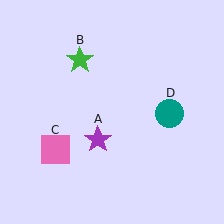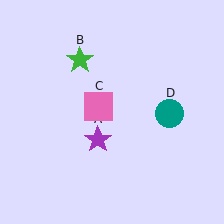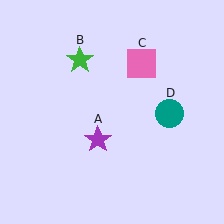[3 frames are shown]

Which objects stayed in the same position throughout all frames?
Purple star (object A) and green star (object B) and teal circle (object D) remained stationary.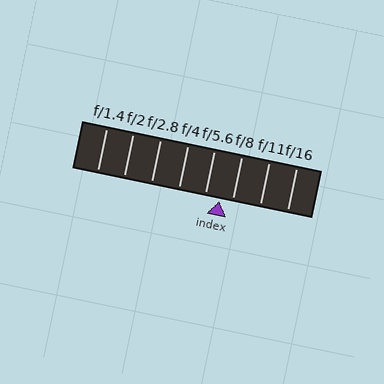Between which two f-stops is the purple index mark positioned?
The index mark is between f/5.6 and f/8.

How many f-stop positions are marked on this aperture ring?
There are 8 f-stop positions marked.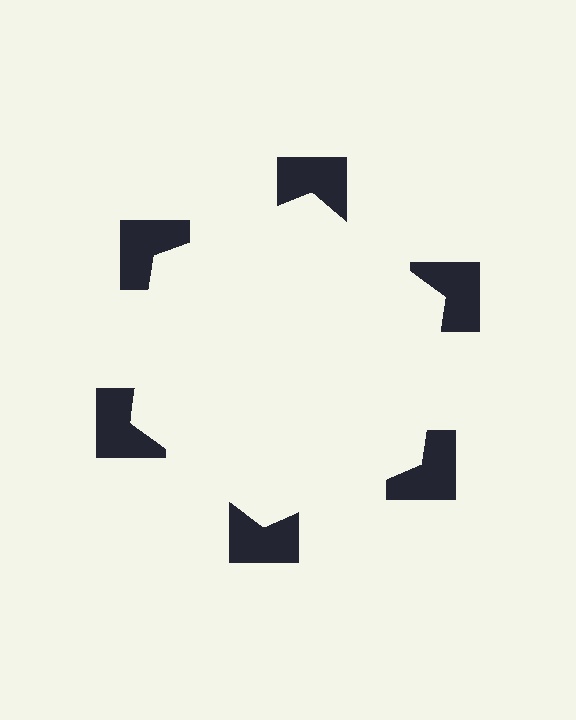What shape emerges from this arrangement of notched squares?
An illusory hexagon — its edges are inferred from the aligned wedge cuts in the notched squares, not physically drawn.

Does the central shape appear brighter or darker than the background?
It typically appears slightly brighter than the background, even though no actual brightness change is drawn.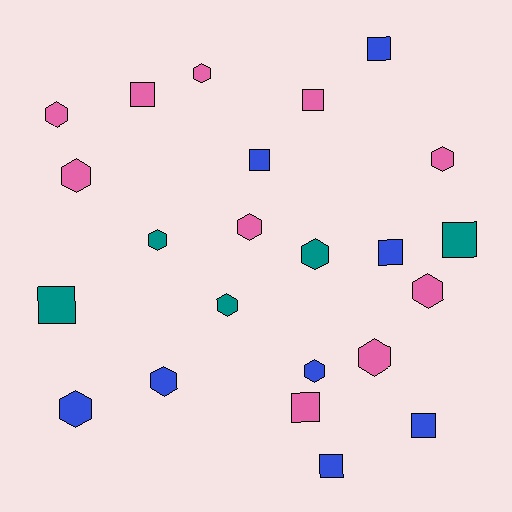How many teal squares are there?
There are 2 teal squares.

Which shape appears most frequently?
Hexagon, with 13 objects.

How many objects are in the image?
There are 23 objects.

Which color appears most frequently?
Pink, with 10 objects.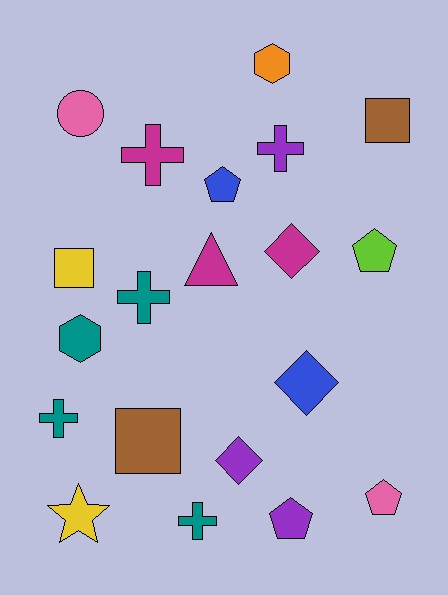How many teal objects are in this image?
There are 4 teal objects.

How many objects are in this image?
There are 20 objects.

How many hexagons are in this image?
There are 2 hexagons.